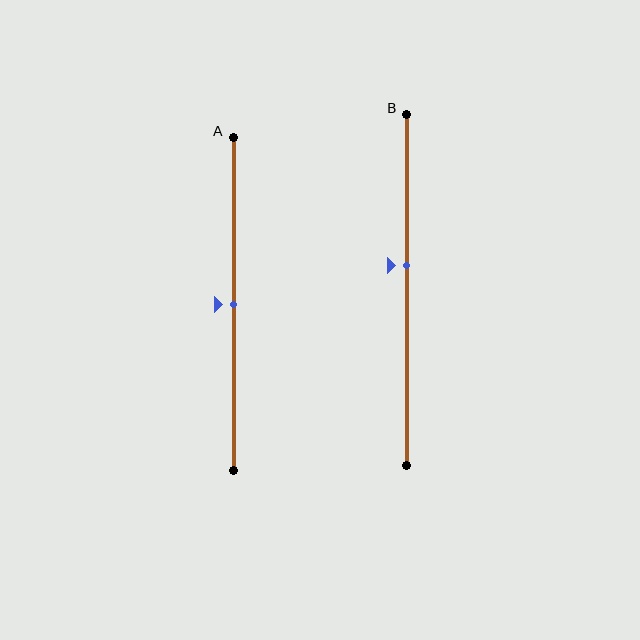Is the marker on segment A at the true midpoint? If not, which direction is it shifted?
Yes, the marker on segment A is at the true midpoint.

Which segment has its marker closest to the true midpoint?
Segment A has its marker closest to the true midpoint.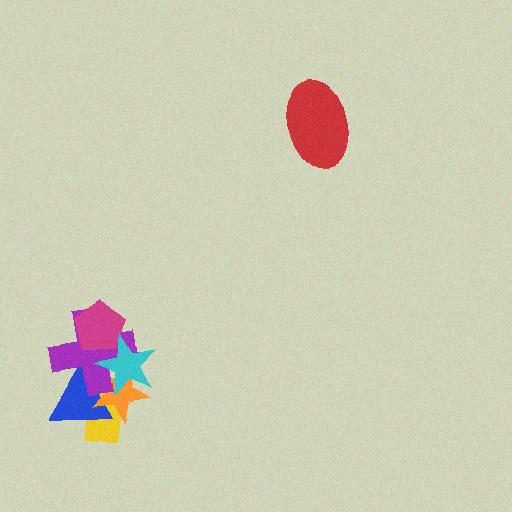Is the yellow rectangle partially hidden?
Yes, it is partially covered by another shape.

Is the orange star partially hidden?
Yes, it is partially covered by another shape.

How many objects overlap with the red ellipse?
0 objects overlap with the red ellipse.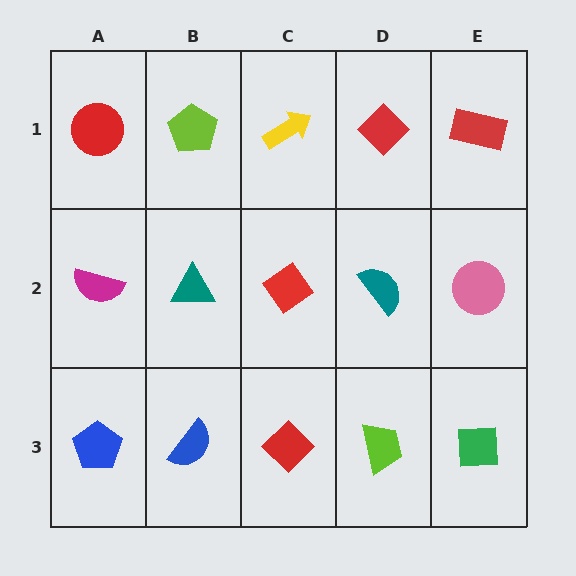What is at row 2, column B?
A teal triangle.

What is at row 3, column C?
A red diamond.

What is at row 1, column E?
A red rectangle.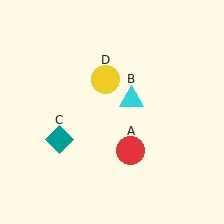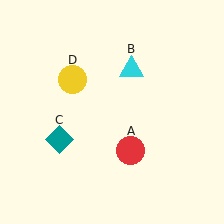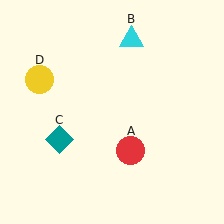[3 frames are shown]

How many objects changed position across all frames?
2 objects changed position: cyan triangle (object B), yellow circle (object D).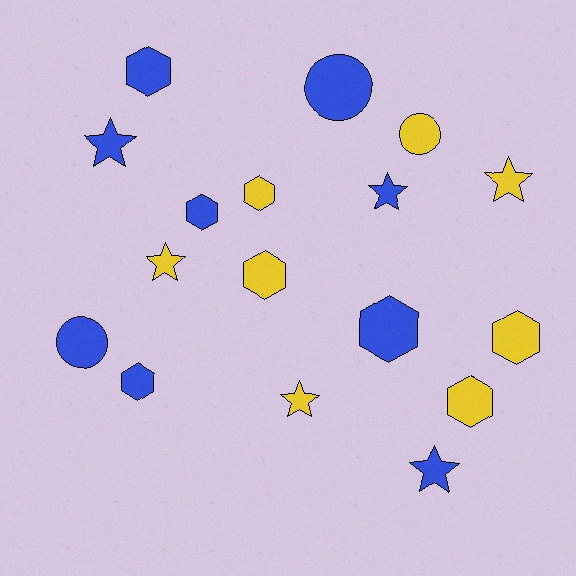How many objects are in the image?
There are 17 objects.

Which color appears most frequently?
Blue, with 9 objects.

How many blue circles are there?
There are 2 blue circles.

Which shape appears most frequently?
Hexagon, with 8 objects.